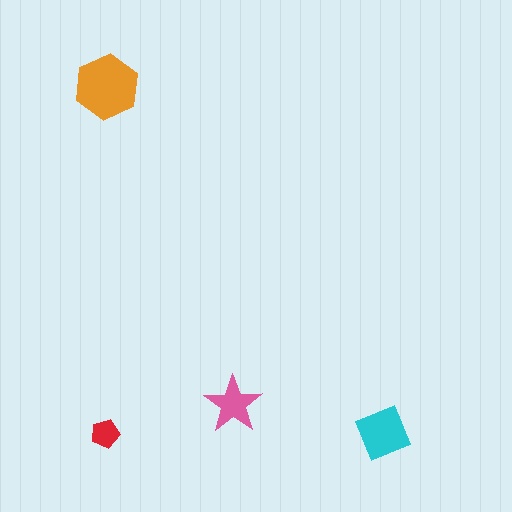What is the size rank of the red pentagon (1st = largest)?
4th.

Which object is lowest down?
The red pentagon is bottommost.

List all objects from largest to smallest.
The orange hexagon, the cyan diamond, the pink star, the red pentagon.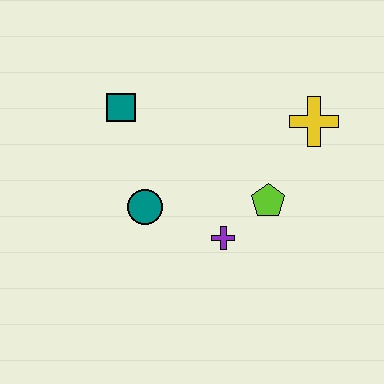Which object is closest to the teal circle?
The purple cross is closest to the teal circle.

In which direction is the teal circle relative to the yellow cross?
The teal circle is to the left of the yellow cross.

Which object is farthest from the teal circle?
The yellow cross is farthest from the teal circle.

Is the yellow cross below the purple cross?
No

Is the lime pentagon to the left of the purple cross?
No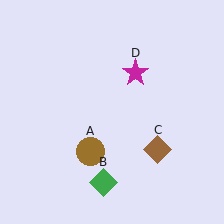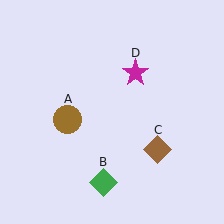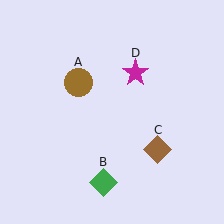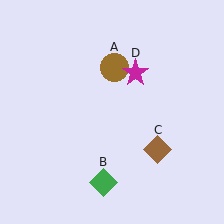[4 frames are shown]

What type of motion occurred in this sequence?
The brown circle (object A) rotated clockwise around the center of the scene.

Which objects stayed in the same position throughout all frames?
Green diamond (object B) and brown diamond (object C) and magenta star (object D) remained stationary.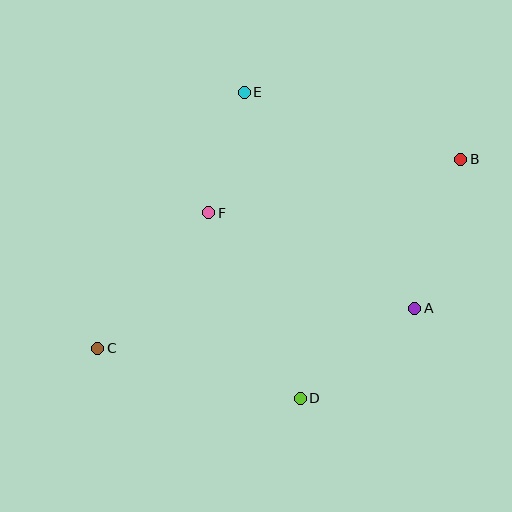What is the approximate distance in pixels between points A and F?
The distance between A and F is approximately 227 pixels.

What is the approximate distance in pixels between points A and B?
The distance between A and B is approximately 156 pixels.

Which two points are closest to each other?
Points E and F are closest to each other.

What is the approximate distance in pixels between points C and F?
The distance between C and F is approximately 175 pixels.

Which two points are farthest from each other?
Points B and C are farthest from each other.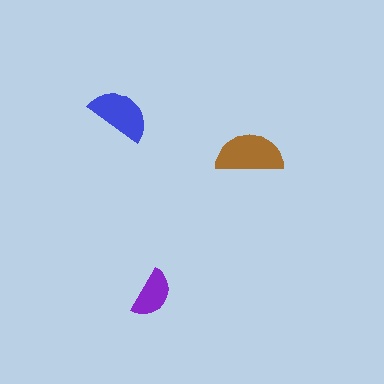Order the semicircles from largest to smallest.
the brown one, the blue one, the purple one.